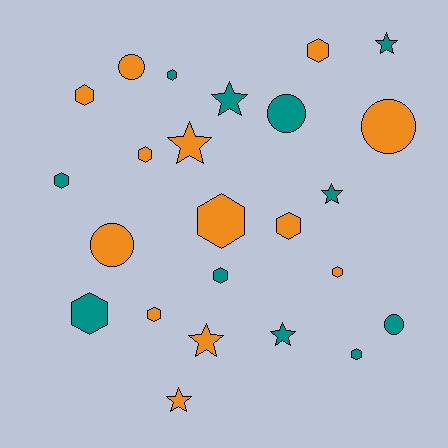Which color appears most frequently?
Orange, with 13 objects.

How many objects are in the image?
There are 24 objects.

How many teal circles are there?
There are 2 teal circles.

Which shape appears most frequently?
Hexagon, with 12 objects.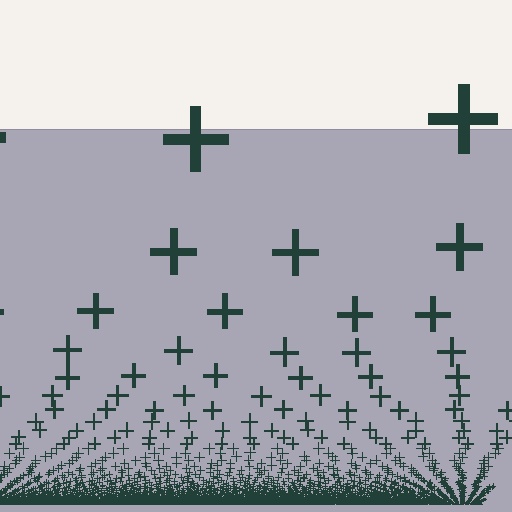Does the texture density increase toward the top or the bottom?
Density increases toward the bottom.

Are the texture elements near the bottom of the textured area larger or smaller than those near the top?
Smaller. The gradient is inverted — elements near the bottom are smaller and denser.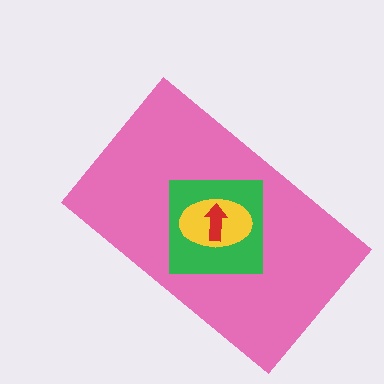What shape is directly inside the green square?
The yellow ellipse.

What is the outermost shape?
The pink rectangle.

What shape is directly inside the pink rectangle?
The green square.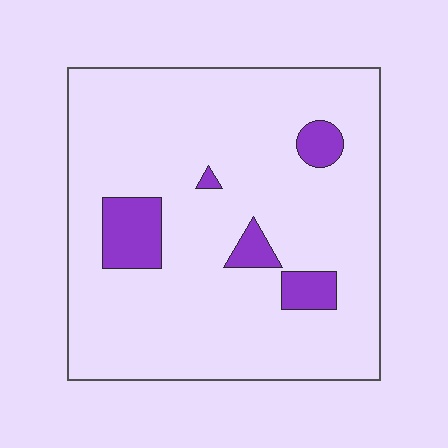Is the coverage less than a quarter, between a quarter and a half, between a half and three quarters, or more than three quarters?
Less than a quarter.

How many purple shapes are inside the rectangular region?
5.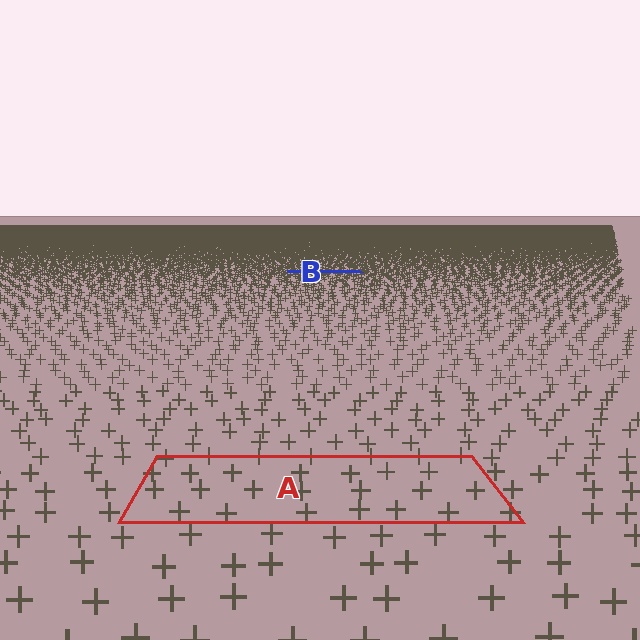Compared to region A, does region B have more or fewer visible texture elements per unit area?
Region B has more texture elements per unit area — they are packed more densely because it is farther away.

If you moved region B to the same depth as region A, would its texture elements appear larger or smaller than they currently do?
They would appear larger. At a closer depth, the same texture elements are projected at a bigger on-screen size.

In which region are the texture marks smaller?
The texture marks are smaller in region B, because it is farther away.